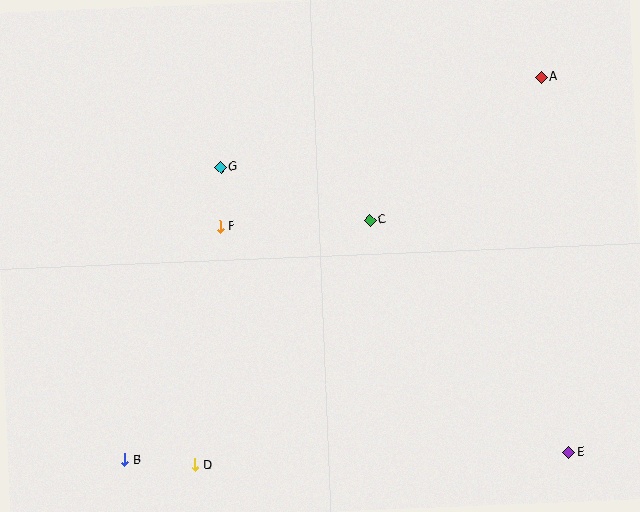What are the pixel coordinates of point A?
Point A is at (541, 77).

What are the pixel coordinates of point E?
Point E is at (569, 452).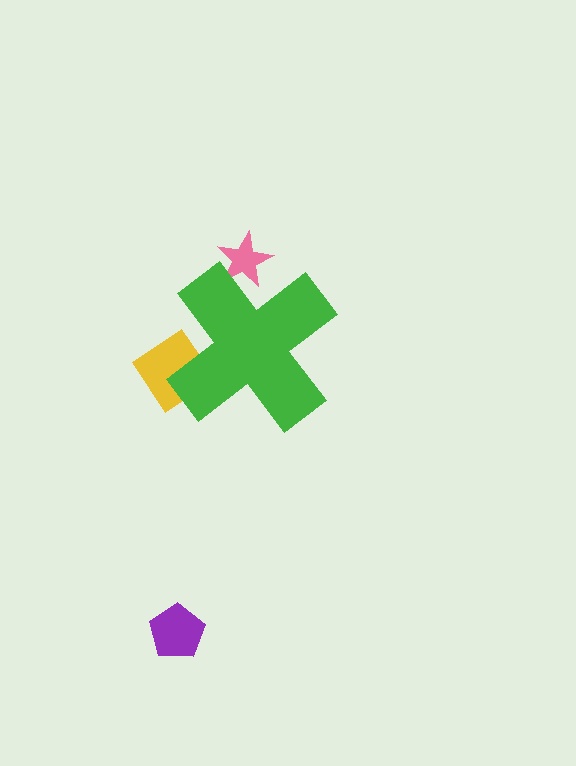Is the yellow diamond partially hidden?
Yes, the yellow diamond is partially hidden behind the green cross.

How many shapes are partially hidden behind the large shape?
2 shapes are partially hidden.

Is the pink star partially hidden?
Yes, the pink star is partially hidden behind the green cross.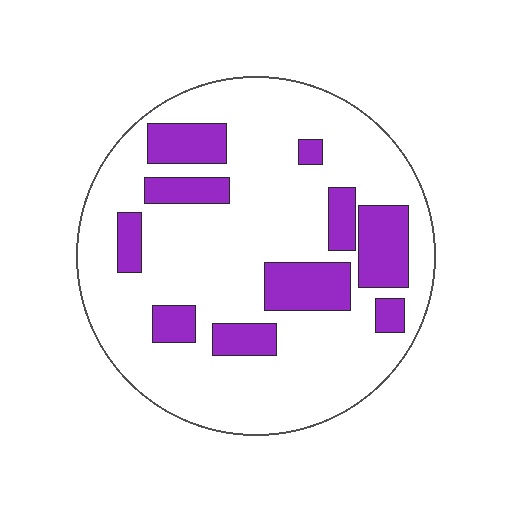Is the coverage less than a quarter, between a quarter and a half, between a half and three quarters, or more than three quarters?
Less than a quarter.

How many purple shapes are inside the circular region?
10.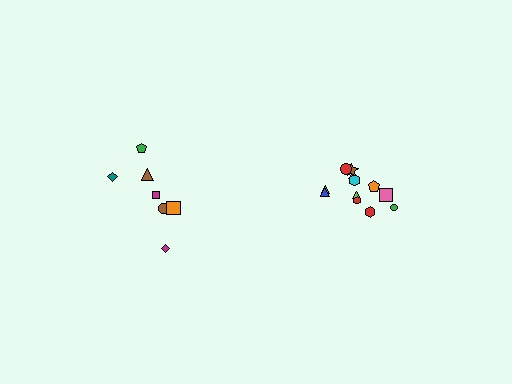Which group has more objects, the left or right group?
The right group.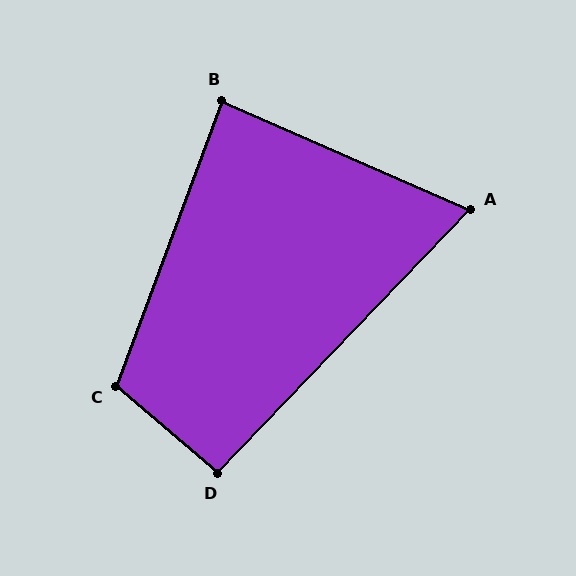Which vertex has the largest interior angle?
C, at approximately 110 degrees.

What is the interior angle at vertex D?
Approximately 93 degrees (approximately right).